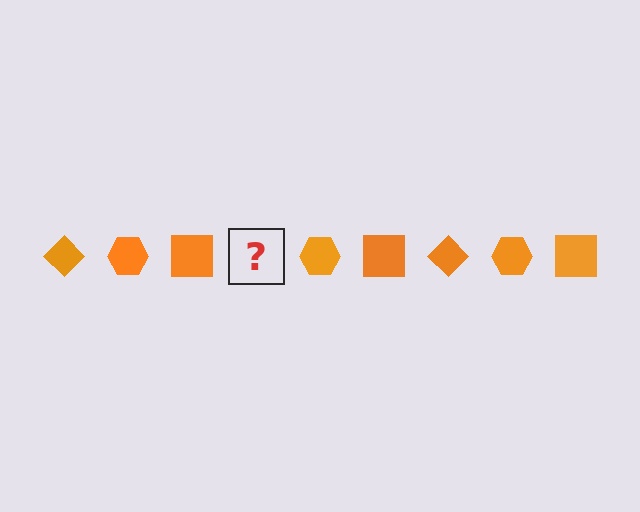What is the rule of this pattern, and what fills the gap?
The rule is that the pattern cycles through diamond, hexagon, square shapes in orange. The gap should be filled with an orange diamond.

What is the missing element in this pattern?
The missing element is an orange diamond.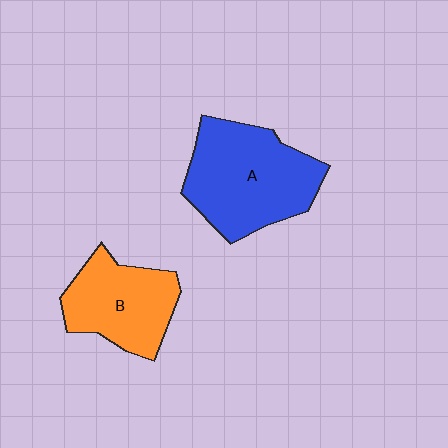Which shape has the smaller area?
Shape B (orange).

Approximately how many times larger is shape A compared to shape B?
Approximately 1.4 times.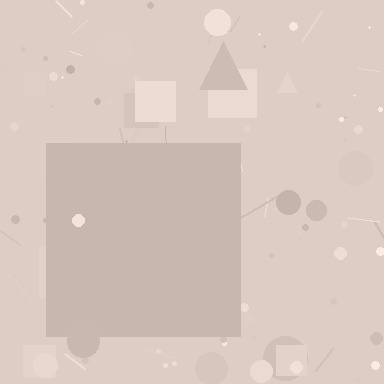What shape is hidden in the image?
A square is hidden in the image.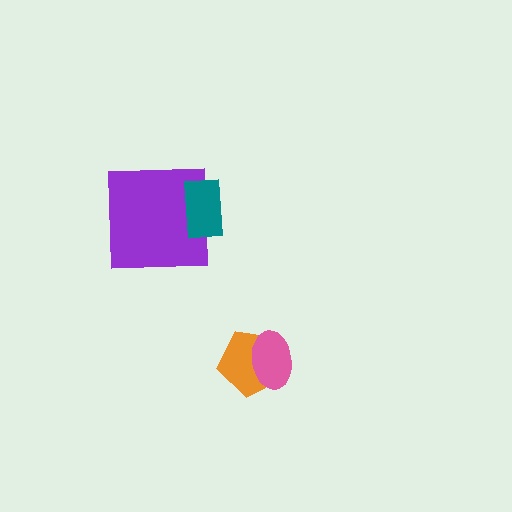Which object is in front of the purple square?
The teal rectangle is in front of the purple square.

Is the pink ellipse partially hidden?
No, no other shape covers it.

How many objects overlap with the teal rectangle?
1 object overlaps with the teal rectangle.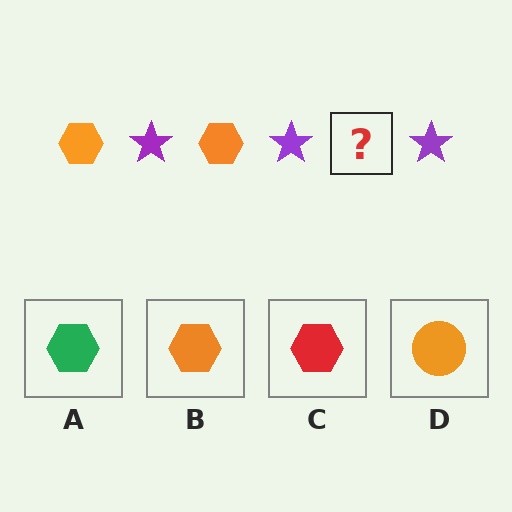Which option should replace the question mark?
Option B.